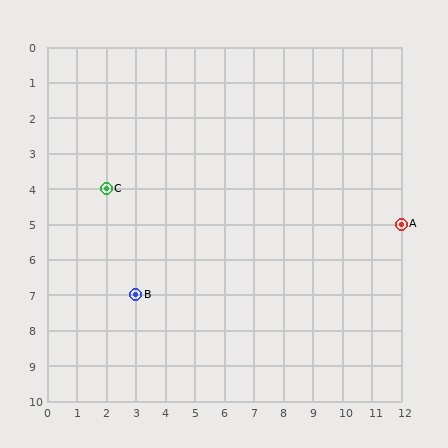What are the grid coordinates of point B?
Point B is at grid coordinates (3, 7).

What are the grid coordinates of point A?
Point A is at grid coordinates (12, 5).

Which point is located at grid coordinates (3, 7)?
Point B is at (3, 7).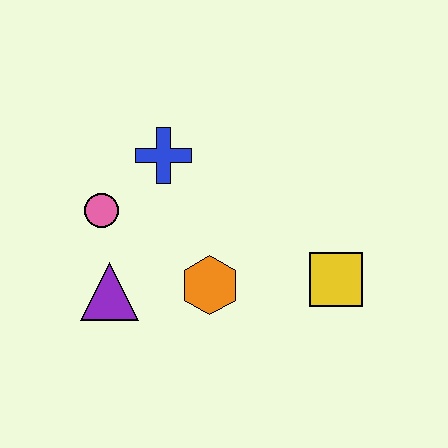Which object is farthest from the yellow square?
The pink circle is farthest from the yellow square.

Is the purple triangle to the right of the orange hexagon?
No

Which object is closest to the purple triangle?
The pink circle is closest to the purple triangle.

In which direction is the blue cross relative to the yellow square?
The blue cross is to the left of the yellow square.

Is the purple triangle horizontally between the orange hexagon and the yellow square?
No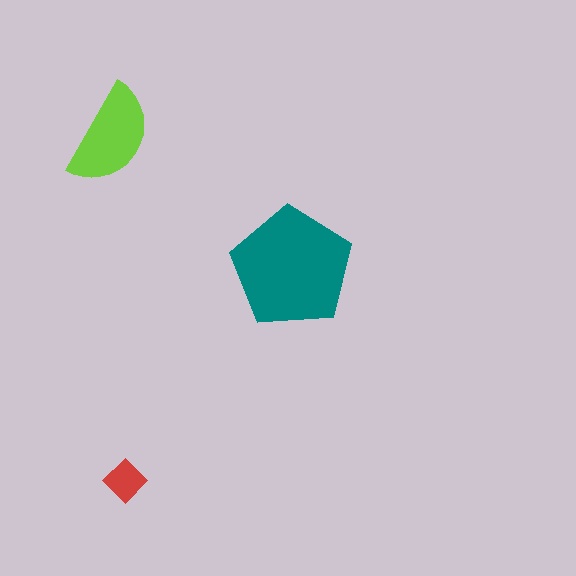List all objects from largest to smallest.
The teal pentagon, the lime semicircle, the red diamond.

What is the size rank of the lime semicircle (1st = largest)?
2nd.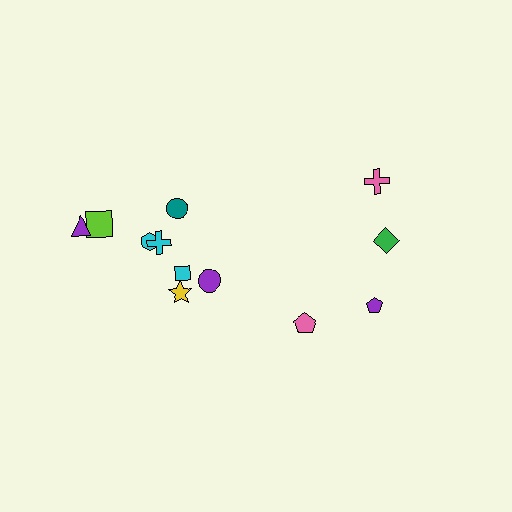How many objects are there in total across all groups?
There are 12 objects.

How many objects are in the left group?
There are 8 objects.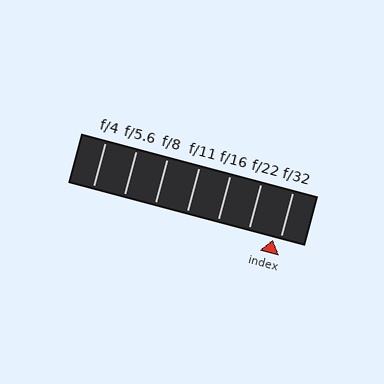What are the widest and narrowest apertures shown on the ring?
The widest aperture shown is f/4 and the narrowest is f/32.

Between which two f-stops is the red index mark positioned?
The index mark is between f/22 and f/32.